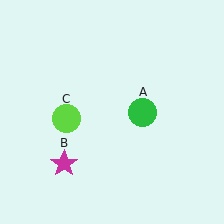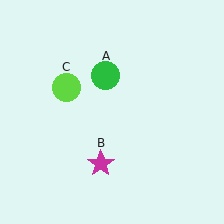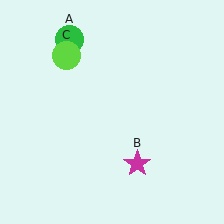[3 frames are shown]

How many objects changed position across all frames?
3 objects changed position: green circle (object A), magenta star (object B), lime circle (object C).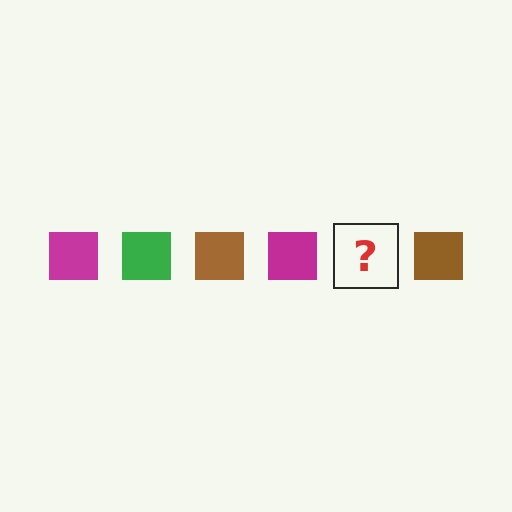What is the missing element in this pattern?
The missing element is a green square.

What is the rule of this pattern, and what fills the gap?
The rule is that the pattern cycles through magenta, green, brown squares. The gap should be filled with a green square.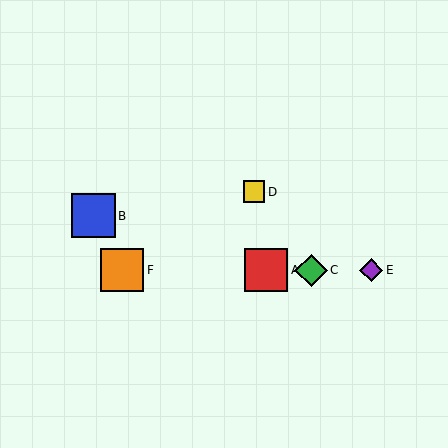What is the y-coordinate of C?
Object C is at y≈270.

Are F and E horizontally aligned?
Yes, both are at y≈270.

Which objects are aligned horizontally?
Objects A, C, E, F are aligned horizontally.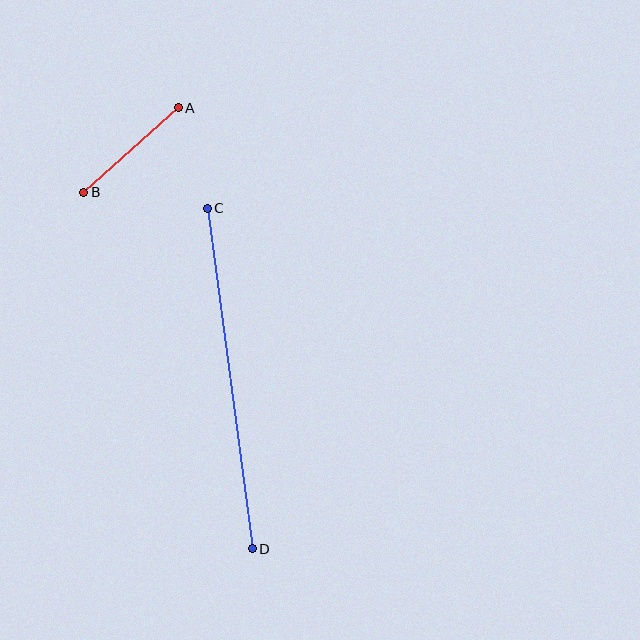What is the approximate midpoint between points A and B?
The midpoint is at approximately (131, 150) pixels.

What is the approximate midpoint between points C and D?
The midpoint is at approximately (230, 379) pixels.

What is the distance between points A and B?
The distance is approximately 127 pixels.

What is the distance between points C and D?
The distance is approximately 343 pixels.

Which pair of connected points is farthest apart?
Points C and D are farthest apart.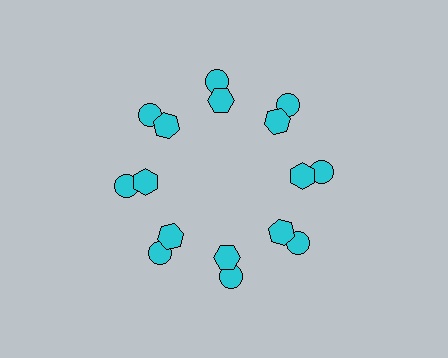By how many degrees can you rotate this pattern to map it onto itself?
The pattern maps onto itself every 45 degrees of rotation.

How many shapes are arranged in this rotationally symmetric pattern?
There are 16 shapes, arranged in 8 groups of 2.